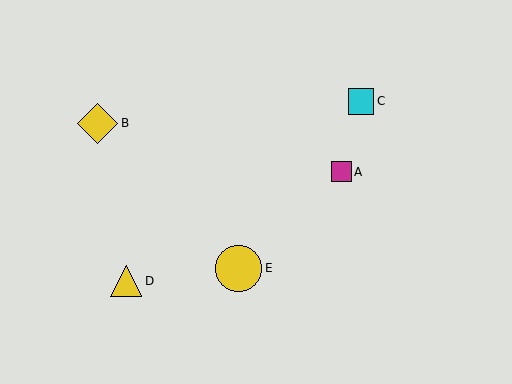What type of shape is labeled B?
Shape B is a yellow diamond.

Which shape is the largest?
The yellow circle (labeled E) is the largest.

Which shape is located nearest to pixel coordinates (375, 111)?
The cyan square (labeled C) at (361, 101) is nearest to that location.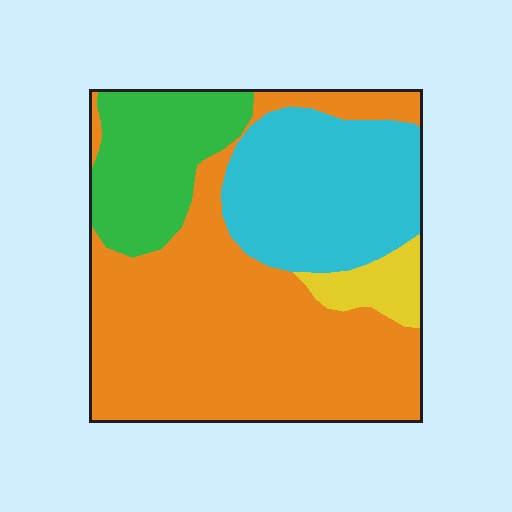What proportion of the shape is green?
Green covers 17% of the shape.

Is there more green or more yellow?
Green.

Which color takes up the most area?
Orange, at roughly 55%.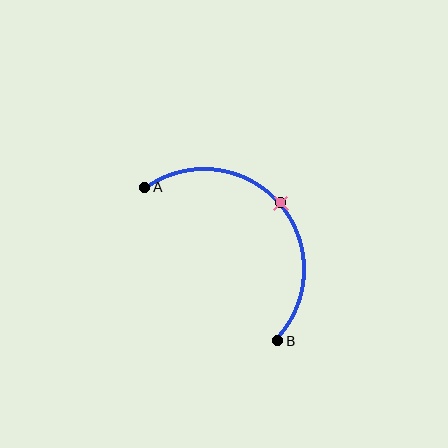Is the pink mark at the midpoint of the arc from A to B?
Yes. The pink mark lies on the arc at equal arc-length from both A and B — it is the arc midpoint.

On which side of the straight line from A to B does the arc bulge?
The arc bulges above and to the right of the straight line connecting A and B.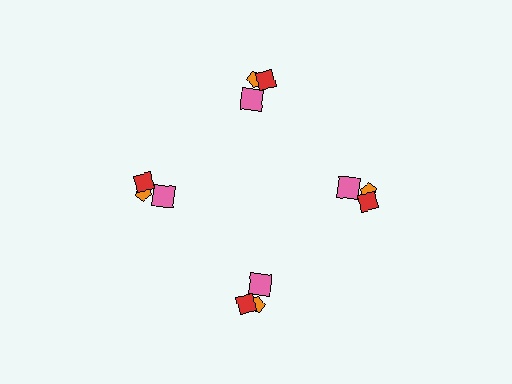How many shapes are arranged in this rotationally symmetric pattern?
There are 12 shapes, arranged in 4 groups of 3.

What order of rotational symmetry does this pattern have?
This pattern has 4-fold rotational symmetry.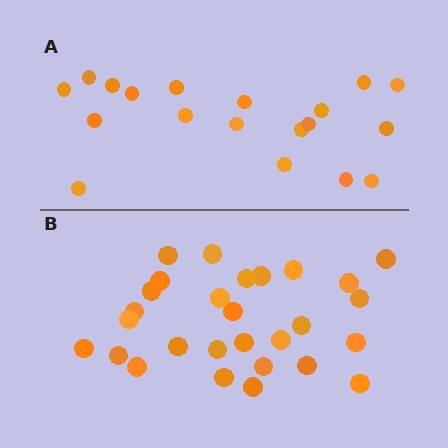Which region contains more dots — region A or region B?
Region B (the bottom region) has more dots.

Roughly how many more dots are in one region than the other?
Region B has roughly 8 or so more dots than region A.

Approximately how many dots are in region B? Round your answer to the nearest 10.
About 30 dots. (The exact count is 28, which rounds to 30.)